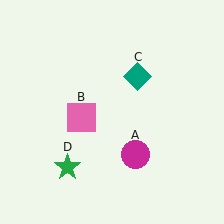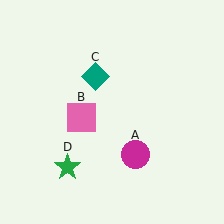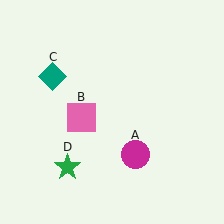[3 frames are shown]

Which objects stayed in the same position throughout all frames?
Magenta circle (object A) and pink square (object B) and green star (object D) remained stationary.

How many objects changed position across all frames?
1 object changed position: teal diamond (object C).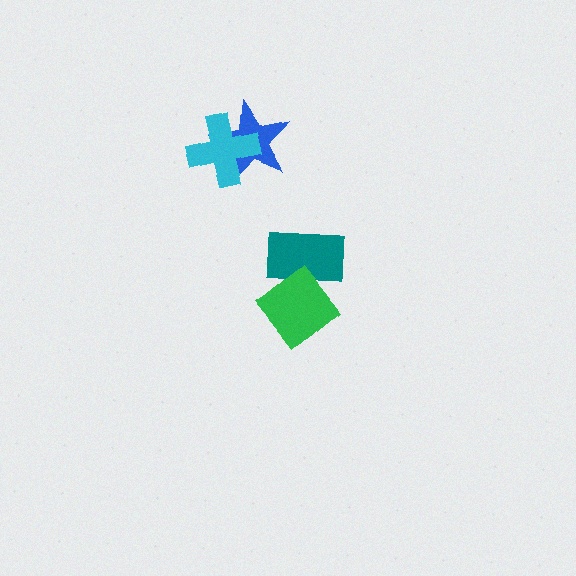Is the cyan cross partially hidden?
No, no other shape covers it.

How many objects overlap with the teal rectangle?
1 object overlaps with the teal rectangle.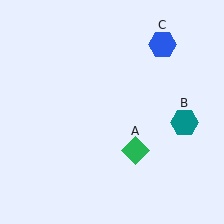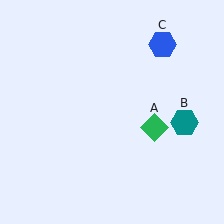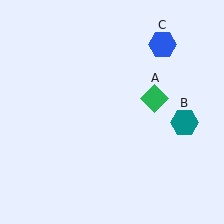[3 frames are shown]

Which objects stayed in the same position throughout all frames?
Teal hexagon (object B) and blue hexagon (object C) remained stationary.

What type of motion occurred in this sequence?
The green diamond (object A) rotated counterclockwise around the center of the scene.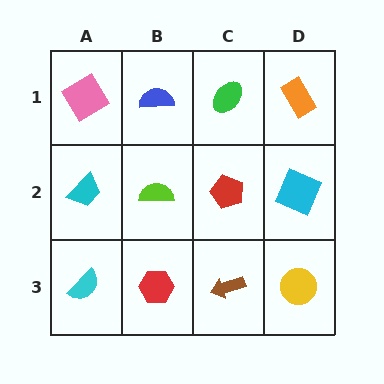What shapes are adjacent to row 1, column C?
A red pentagon (row 2, column C), a blue semicircle (row 1, column B), an orange rectangle (row 1, column D).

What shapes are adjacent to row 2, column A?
A pink diamond (row 1, column A), a cyan semicircle (row 3, column A), a lime semicircle (row 2, column B).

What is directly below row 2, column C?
A brown arrow.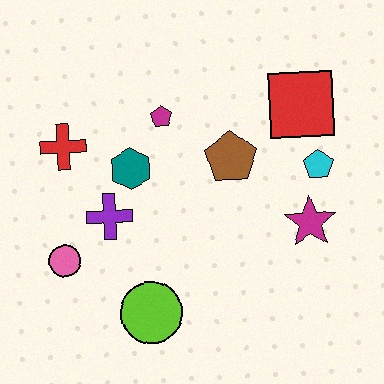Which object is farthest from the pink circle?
The red square is farthest from the pink circle.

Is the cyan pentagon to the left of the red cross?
No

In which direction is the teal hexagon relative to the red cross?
The teal hexagon is to the right of the red cross.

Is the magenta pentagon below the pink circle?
No